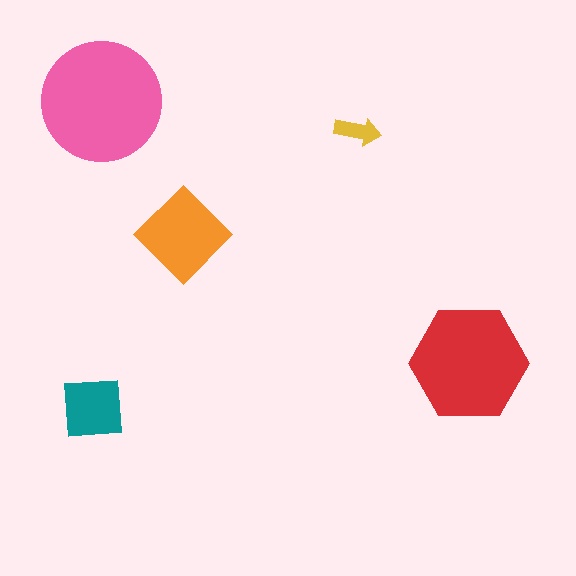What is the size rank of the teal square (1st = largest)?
4th.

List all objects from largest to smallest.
The pink circle, the red hexagon, the orange diamond, the teal square, the yellow arrow.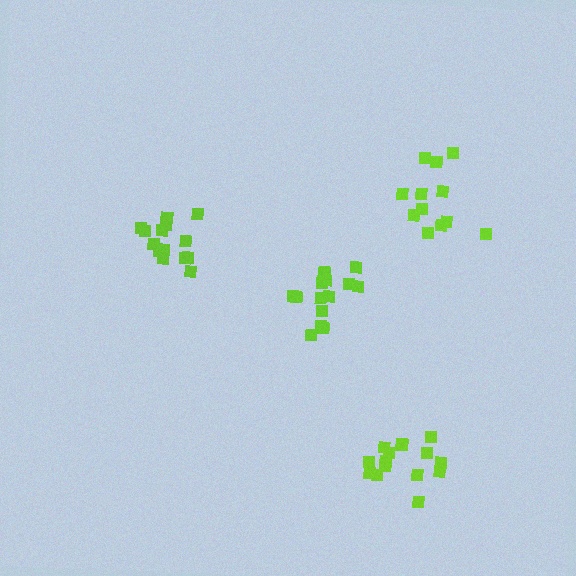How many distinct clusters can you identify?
There are 4 distinct clusters.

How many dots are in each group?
Group 1: 12 dots, Group 2: 15 dots, Group 3: 14 dots, Group 4: 15 dots (56 total).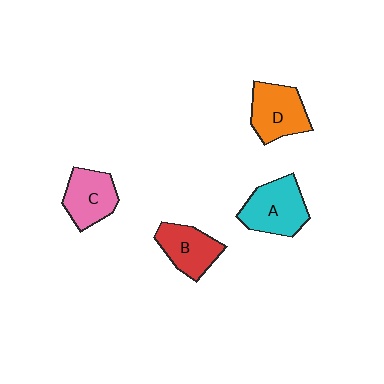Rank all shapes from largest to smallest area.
From largest to smallest: A (cyan), D (orange), C (pink), B (red).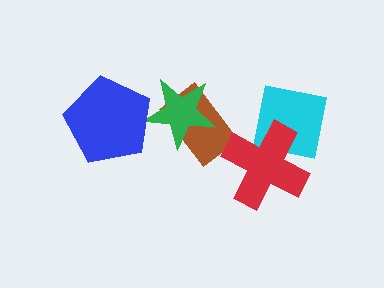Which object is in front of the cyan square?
The red cross is in front of the cyan square.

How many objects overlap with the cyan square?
1 object overlaps with the cyan square.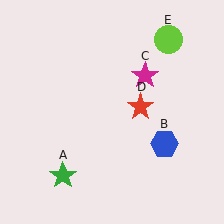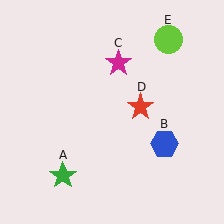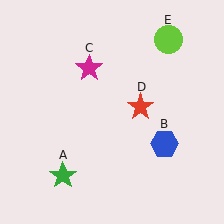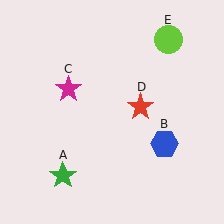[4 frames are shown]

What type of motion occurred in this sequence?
The magenta star (object C) rotated counterclockwise around the center of the scene.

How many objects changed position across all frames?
1 object changed position: magenta star (object C).